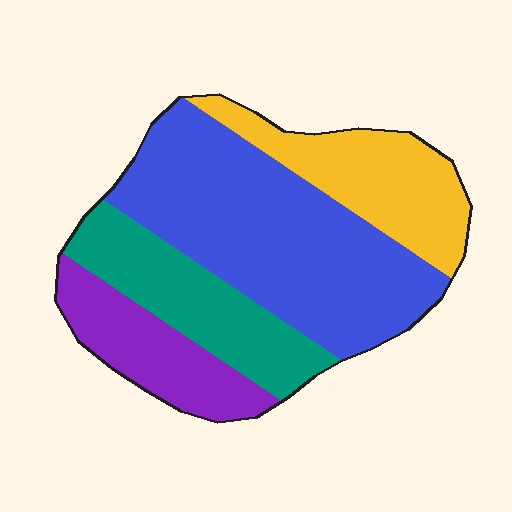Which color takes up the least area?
Purple, at roughly 15%.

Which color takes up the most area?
Blue, at roughly 45%.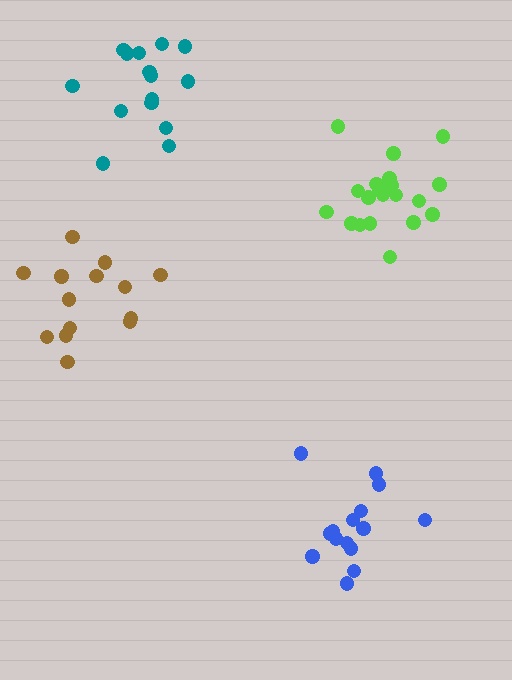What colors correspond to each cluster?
The clusters are colored: brown, teal, lime, blue.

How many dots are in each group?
Group 1: 14 dots, Group 2: 15 dots, Group 3: 20 dots, Group 4: 15 dots (64 total).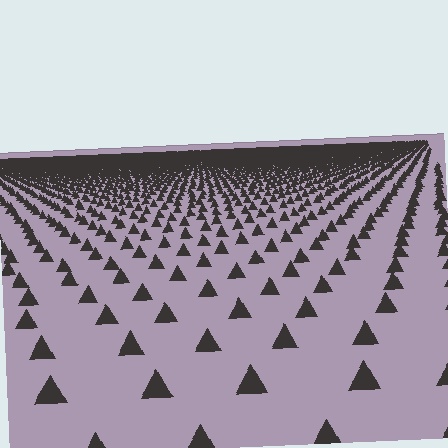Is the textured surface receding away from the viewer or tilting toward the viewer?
The surface is receding away from the viewer. Texture elements get smaller and denser toward the top.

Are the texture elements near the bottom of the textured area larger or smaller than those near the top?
Larger. Near the bottom, elements are closer to the viewer and appear at a bigger on-screen size.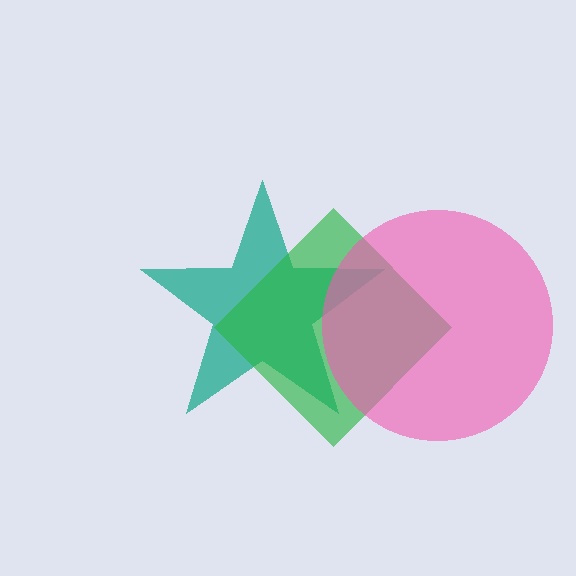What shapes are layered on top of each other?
The layered shapes are: a teal star, a green diamond, a pink circle.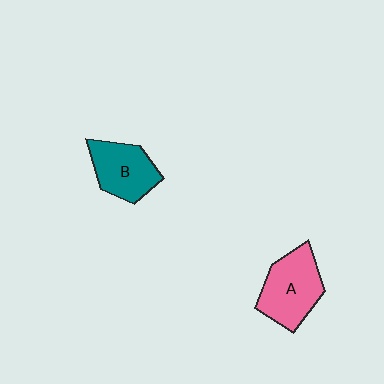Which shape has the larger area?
Shape A (pink).